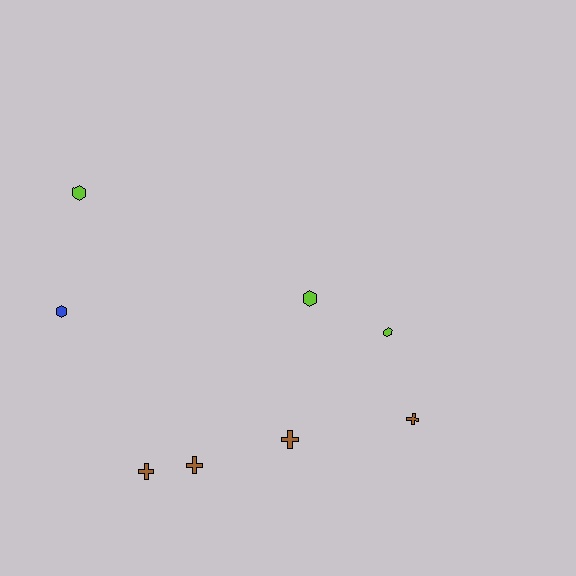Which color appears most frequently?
Brown, with 4 objects.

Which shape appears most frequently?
Cross, with 4 objects.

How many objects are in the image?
There are 8 objects.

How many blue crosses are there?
There are no blue crosses.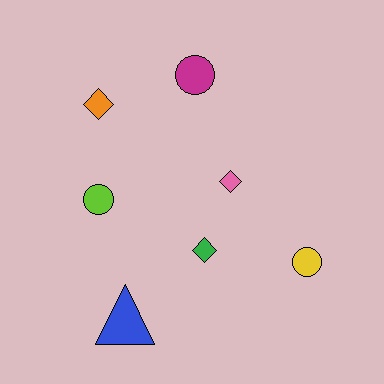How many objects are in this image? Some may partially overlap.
There are 7 objects.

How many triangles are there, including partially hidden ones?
There is 1 triangle.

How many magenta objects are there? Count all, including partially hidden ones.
There is 1 magenta object.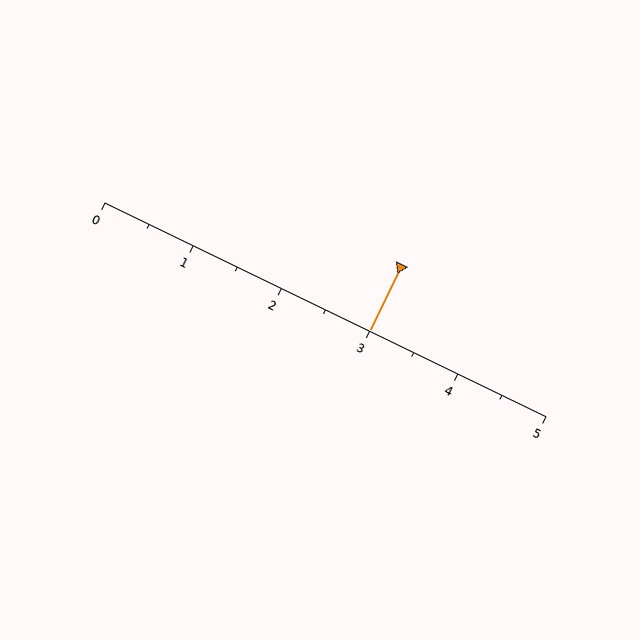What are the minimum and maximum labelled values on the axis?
The axis runs from 0 to 5.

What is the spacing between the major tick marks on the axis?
The major ticks are spaced 1 apart.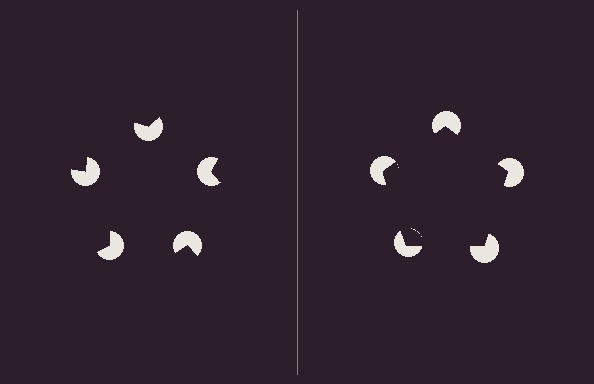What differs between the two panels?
The pac-man discs are positioned identically on both sides; only the wedge orientations differ. On the right they align to a pentagon; on the left they are misaligned.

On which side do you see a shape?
An illusory pentagon appears on the right side. On the left side the wedge cuts are rotated, so no coherent shape forms.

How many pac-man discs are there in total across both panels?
10 — 5 on each side.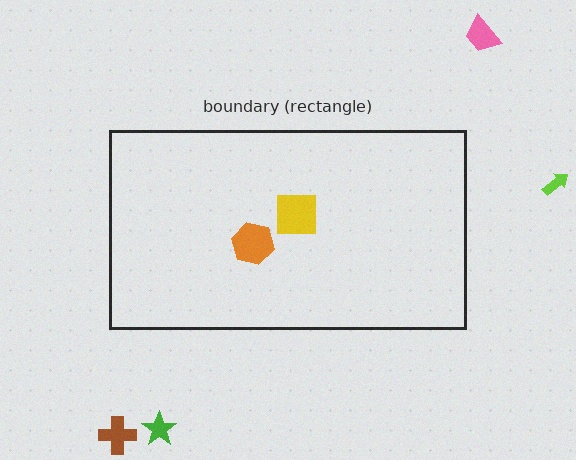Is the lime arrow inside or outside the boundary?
Outside.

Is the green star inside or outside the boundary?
Outside.